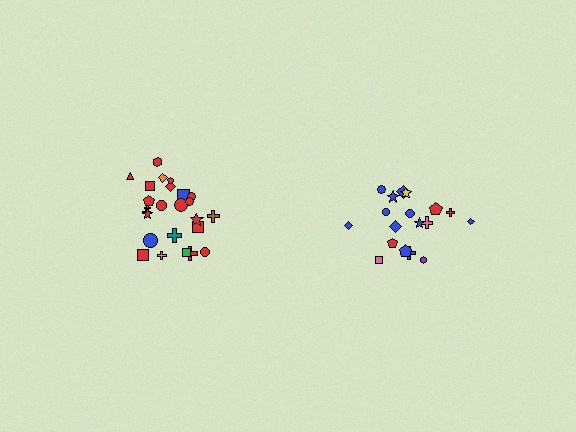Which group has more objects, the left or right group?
The left group.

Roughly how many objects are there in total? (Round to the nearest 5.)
Roughly 45 objects in total.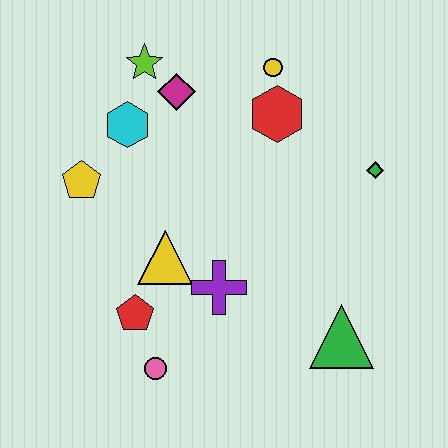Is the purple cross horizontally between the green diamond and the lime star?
Yes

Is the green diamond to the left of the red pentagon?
No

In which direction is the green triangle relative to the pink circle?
The green triangle is to the right of the pink circle.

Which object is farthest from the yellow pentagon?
The green triangle is farthest from the yellow pentagon.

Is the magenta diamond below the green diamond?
No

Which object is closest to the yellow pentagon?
The cyan hexagon is closest to the yellow pentagon.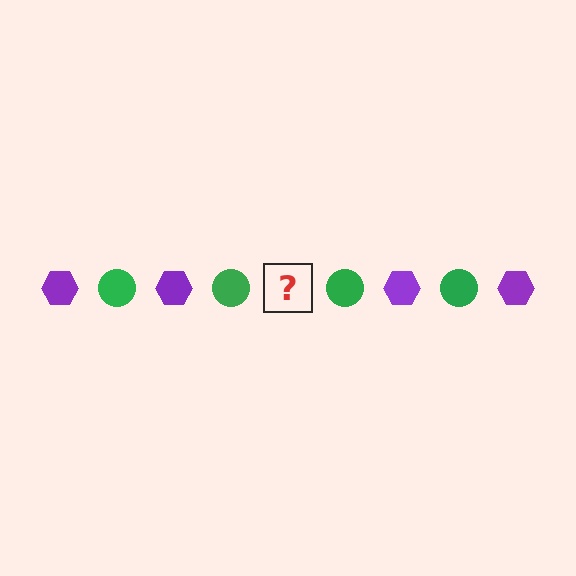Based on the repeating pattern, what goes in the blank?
The blank should be a purple hexagon.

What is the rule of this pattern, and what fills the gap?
The rule is that the pattern alternates between purple hexagon and green circle. The gap should be filled with a purple hexagon.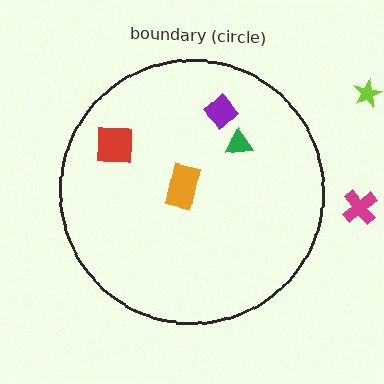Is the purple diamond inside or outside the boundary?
Inside.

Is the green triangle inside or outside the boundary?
Inside.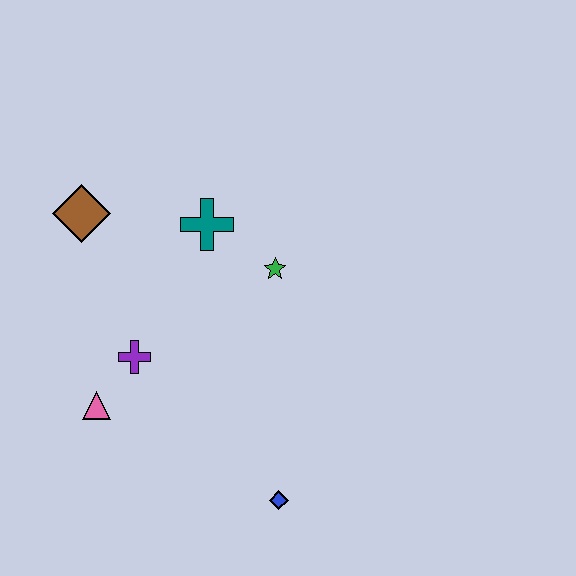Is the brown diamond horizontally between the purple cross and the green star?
No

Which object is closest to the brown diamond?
The teal cross is closest to the brown diamond.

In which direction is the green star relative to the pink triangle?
The green star is to the right of the pink triangle.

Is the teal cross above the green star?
Yes